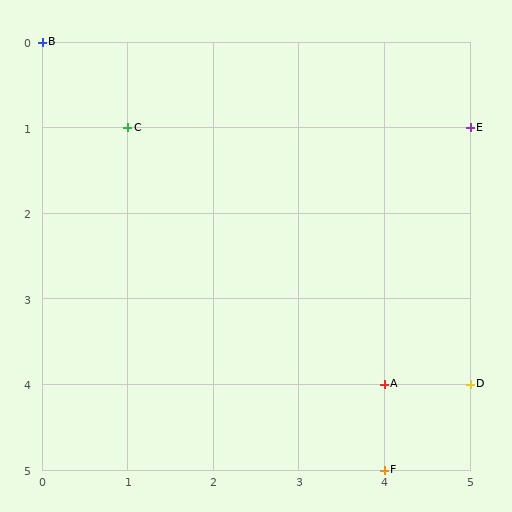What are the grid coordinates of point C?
Point C is at grid coordinates (1, 1).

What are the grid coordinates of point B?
Point B is at grid coordinates (0, 0).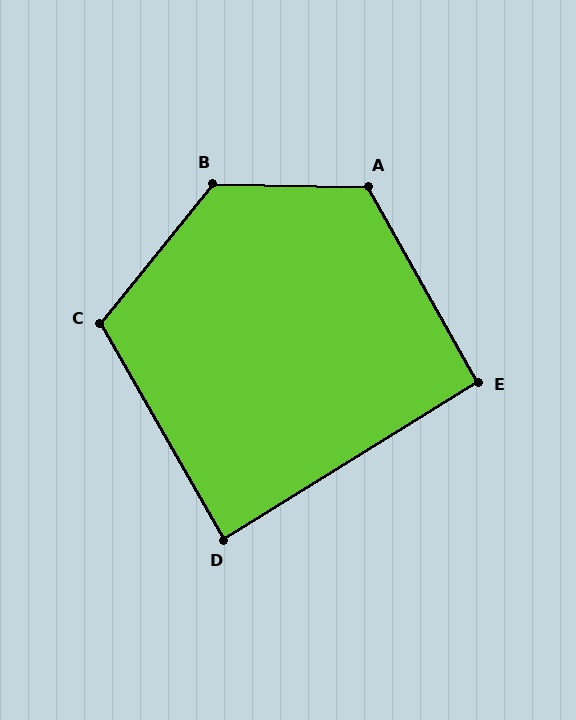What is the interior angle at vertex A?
Approximately 120 degrees (obtuse).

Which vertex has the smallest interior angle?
D, at approximately 88 degrees.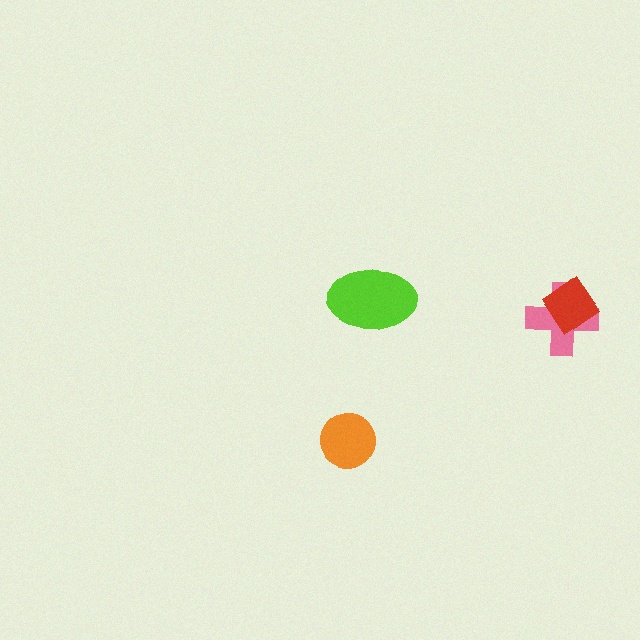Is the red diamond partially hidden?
No, no other shape covers it.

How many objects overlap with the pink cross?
1 object overlaps with the pink cross.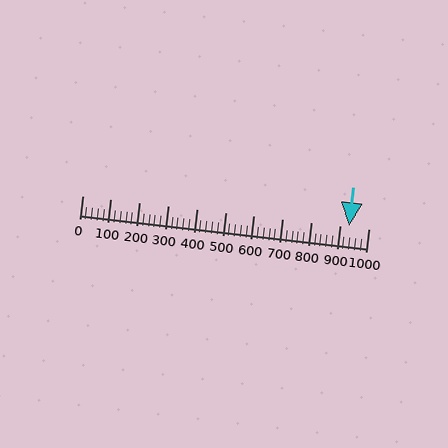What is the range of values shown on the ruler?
The ruler shows values from 0 to 1000.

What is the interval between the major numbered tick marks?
The major tick marks are spaced 100 units apart.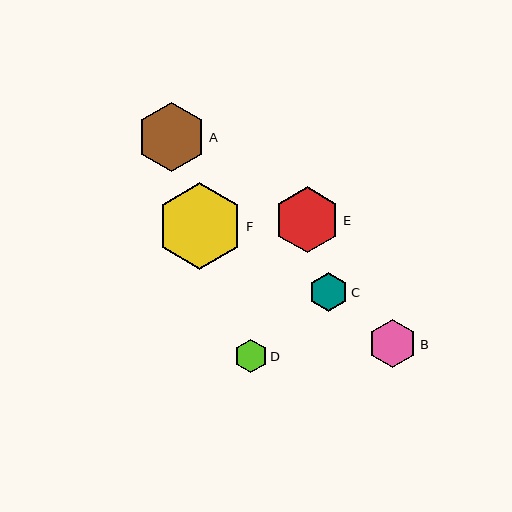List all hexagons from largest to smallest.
From largest to smallest: F, A, E, B, C, D.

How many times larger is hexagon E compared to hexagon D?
Hexagon E is approximately 2.0 times the size of hexagon D.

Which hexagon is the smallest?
Hexagon D is the smallest with a size of approximately 33 pixels.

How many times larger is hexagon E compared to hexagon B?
Hexagon E is approximately 1.4 times the size of hexagon B.